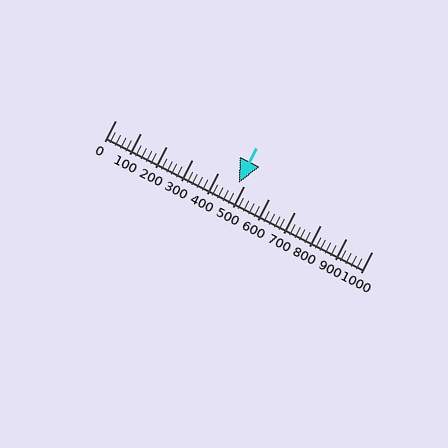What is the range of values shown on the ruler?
The ruler shows values from 0 to 1000.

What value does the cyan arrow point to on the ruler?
The cyan arrow points to approximately 480.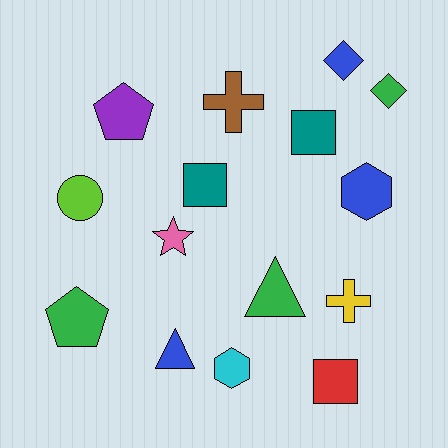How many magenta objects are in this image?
There are no magenta objects.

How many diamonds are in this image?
There are 2 diamonds.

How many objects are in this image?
There are 15 objects.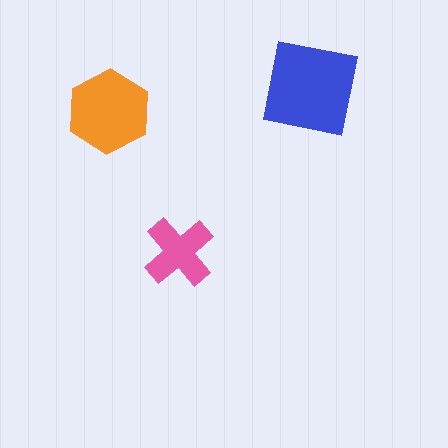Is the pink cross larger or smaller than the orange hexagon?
Smaller.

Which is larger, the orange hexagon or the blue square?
The blue square.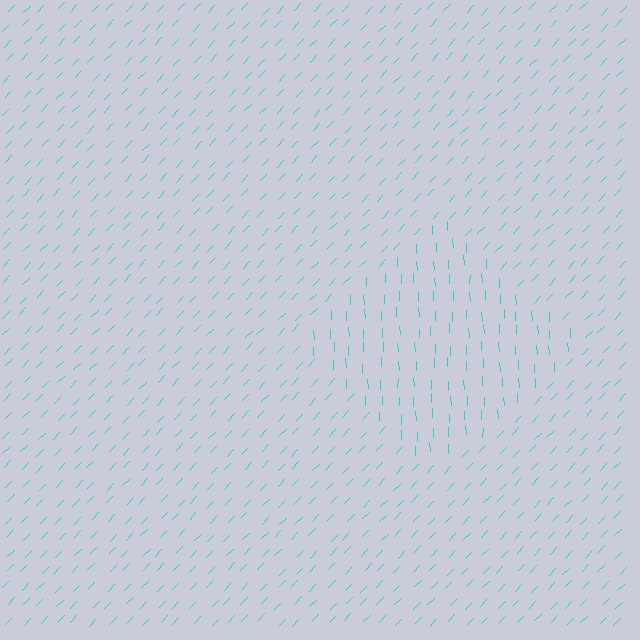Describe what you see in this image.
The image is filled with small cyan line segments. A diamond region in the image has lines oriented differently from the surrounding lines, creating a visible texture boundary.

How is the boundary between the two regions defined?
The boundary is defined purely by a change in line orientation (approximately 45 degrees difference). All lines are the same color and thickness.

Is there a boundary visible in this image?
Yes, there is a texture boundary formed by a change in line orientation.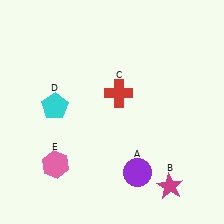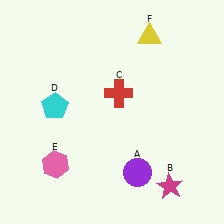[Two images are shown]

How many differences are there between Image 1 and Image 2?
There is 1 difference between the two images.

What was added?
A yellow triangle (F) was added in Image 2.